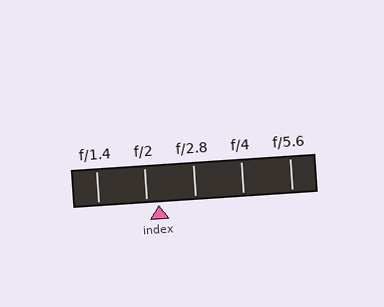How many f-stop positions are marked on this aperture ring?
There are 5 f-stop positions marked.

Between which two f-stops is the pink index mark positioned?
The index mark is between f/2 and f/2.8.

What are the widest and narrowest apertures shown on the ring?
The widest aperture shown is f/1.4 and the narrowest is f/5.6.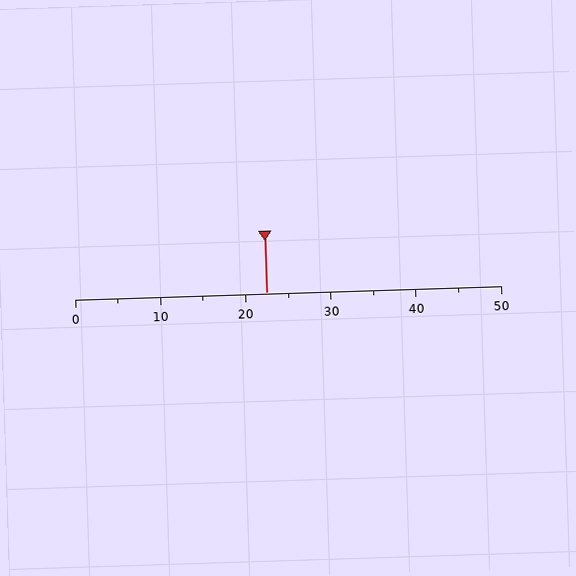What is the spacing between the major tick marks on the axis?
The major ticks are spaced 10 apart.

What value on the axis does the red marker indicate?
The marker indicates approximately 22.5.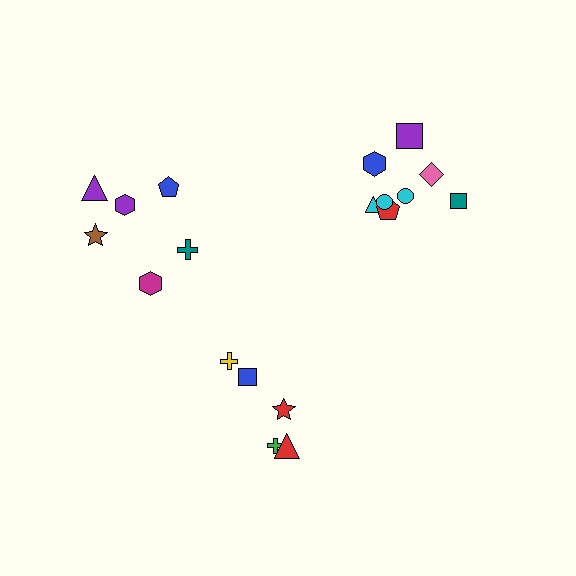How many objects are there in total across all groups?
There are 19 objects.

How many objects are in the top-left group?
There are 6 objects.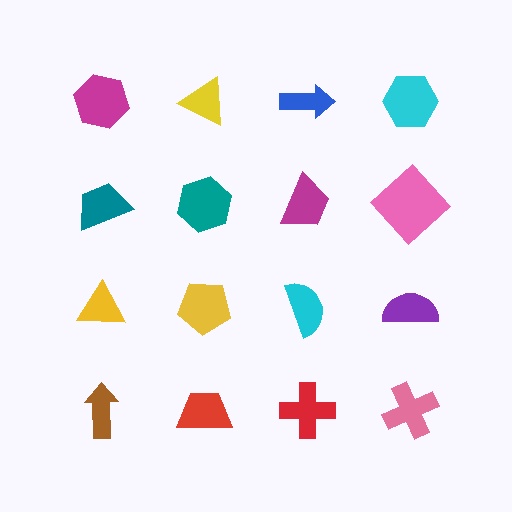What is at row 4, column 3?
A red cross.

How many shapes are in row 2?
4 shapes.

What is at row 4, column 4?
A pink cross.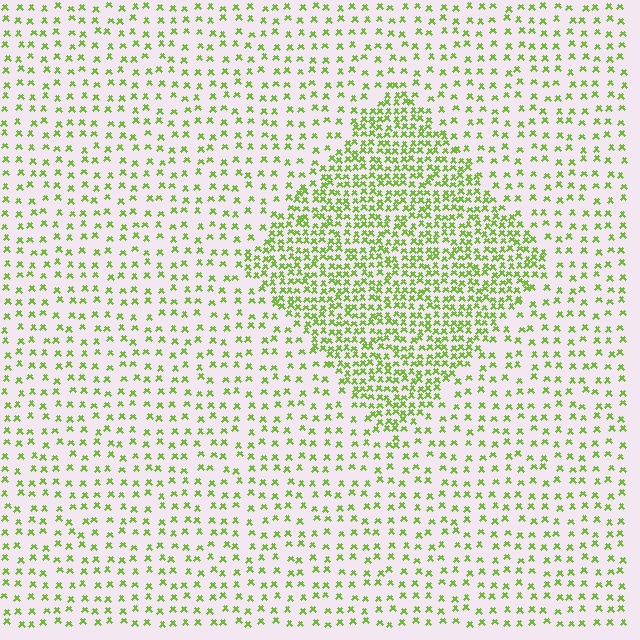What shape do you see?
I see a diamond.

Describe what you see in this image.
The image contains small lime elements arranged at two different densities. A diamond-shaped region is visible where the elements are more densely packed than the surrounding area.